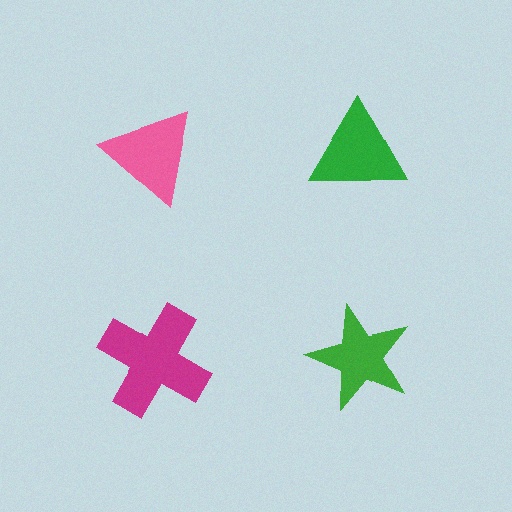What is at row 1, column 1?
A pink triangle.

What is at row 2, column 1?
A magenta cross.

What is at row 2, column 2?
A green star.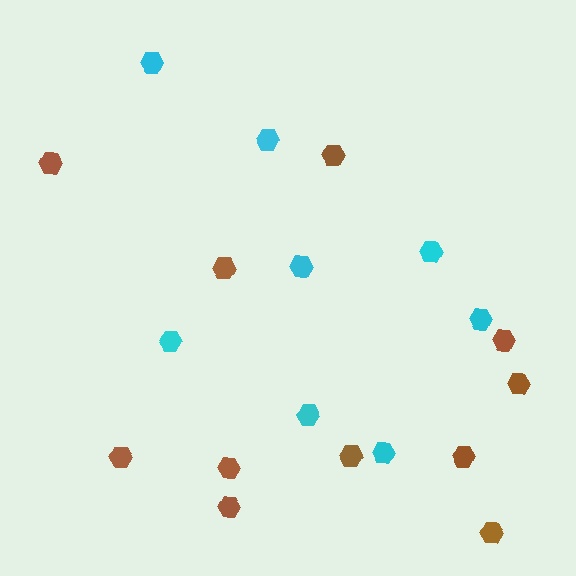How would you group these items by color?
There are 2 groups: one group of brown hexagons (11) and one group of cyan hexagons (8).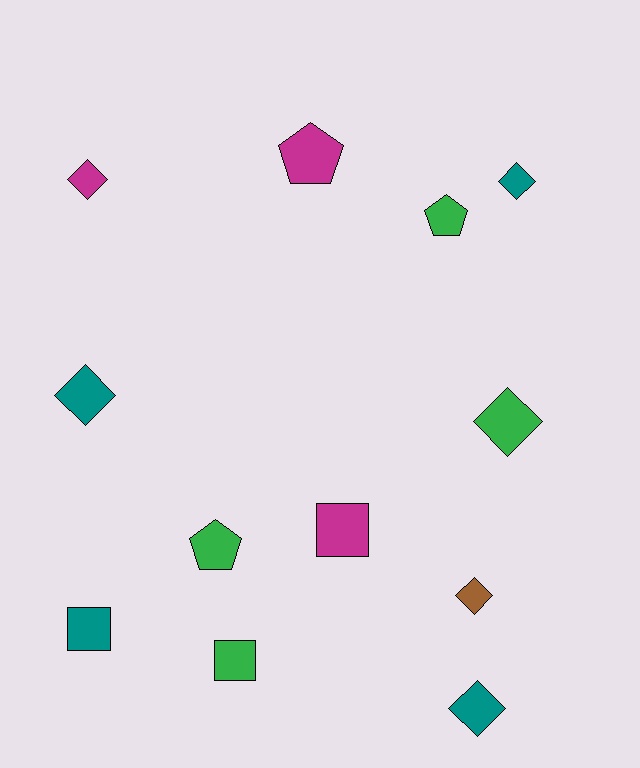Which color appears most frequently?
Green, with 4 objects.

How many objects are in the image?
There are 12 objects.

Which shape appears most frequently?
Diamond, with 6 objects.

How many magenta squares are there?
There is 1 magenta square.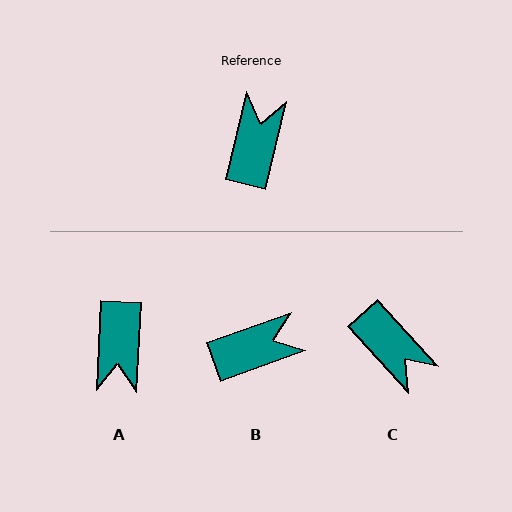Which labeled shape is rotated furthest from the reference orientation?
A, about 169 degrees away.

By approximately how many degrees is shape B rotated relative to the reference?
Approximately 56 degrees clockwise.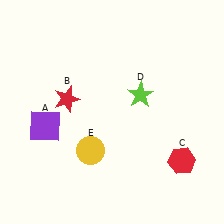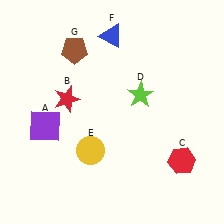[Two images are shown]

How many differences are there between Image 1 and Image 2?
There are 2 differences between the two images.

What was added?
A blue triangle (F), a brown pentagon (G) were added in Image 2.